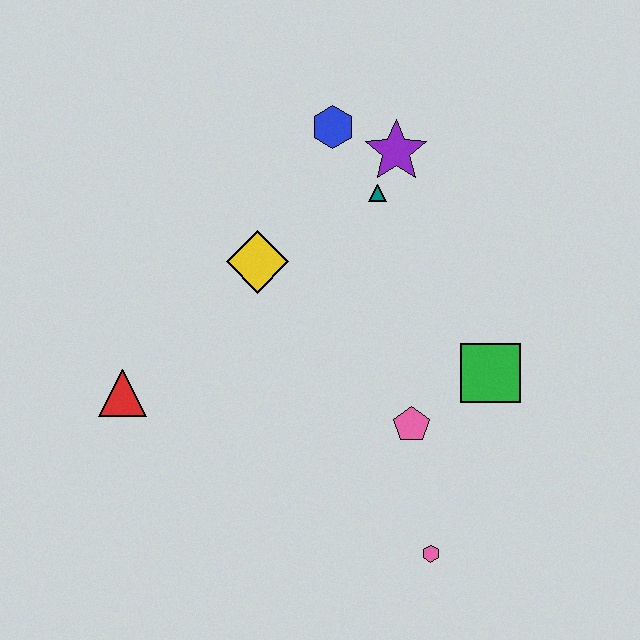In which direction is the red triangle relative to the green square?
The red triangle is to the left of the green square.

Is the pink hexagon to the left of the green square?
Yes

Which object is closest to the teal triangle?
The purple star is closest to the teal triangle.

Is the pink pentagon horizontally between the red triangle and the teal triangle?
No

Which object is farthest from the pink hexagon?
The blue hexagon is farthest from the pink hexagon.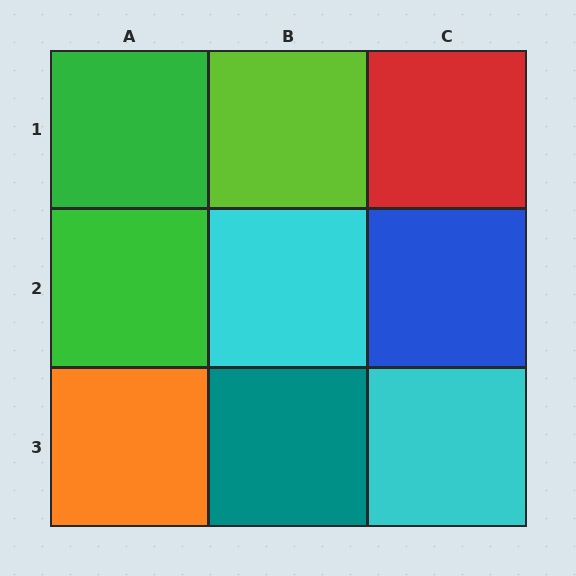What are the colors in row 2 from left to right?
Green, cyan, blue.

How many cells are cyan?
2 cells are cyan.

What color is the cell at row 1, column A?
Green.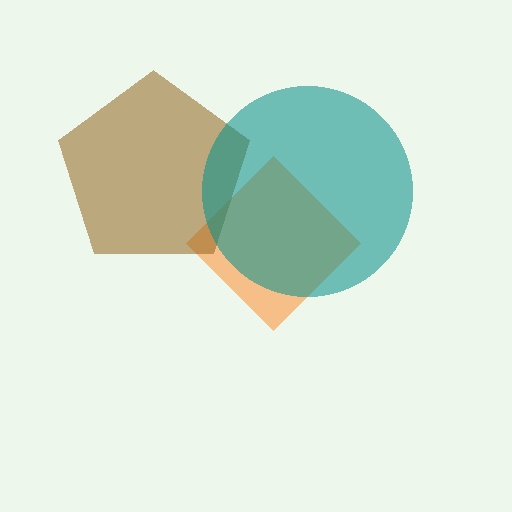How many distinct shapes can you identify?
There are 3 distinct shapes: an orange diamond, a brown pentagon, a teal circle.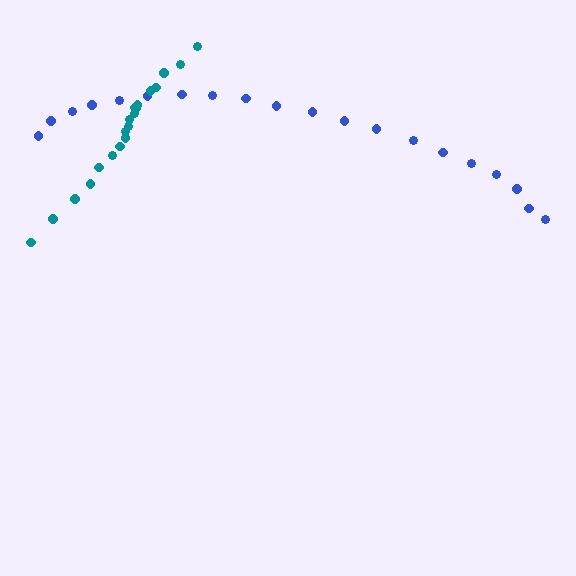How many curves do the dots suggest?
There are 2 distinct paths.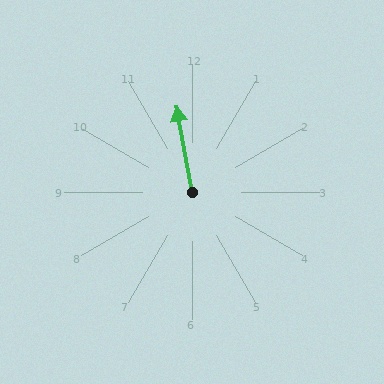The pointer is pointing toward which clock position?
Roughly 12 o'clock.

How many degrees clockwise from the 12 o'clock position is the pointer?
Approximately 350 degrees.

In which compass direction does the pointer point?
North.